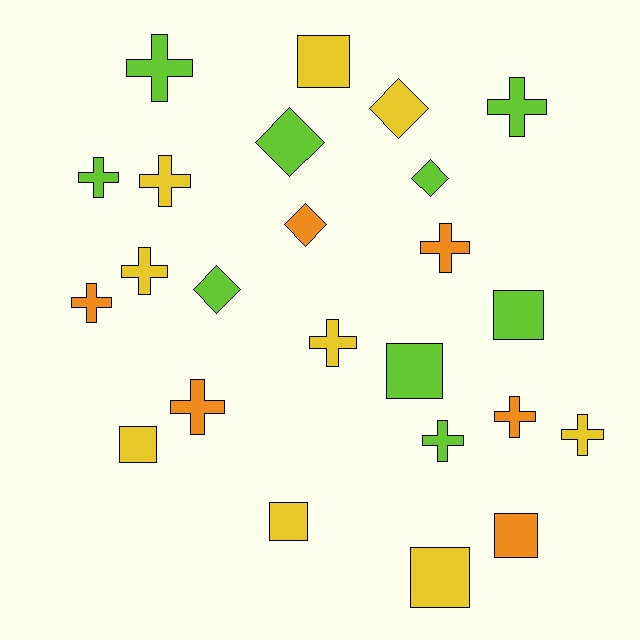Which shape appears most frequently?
Cross, with 12 objects.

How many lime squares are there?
There are 2 lime squares.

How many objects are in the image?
There are 24 objects.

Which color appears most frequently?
Lime, with 9 objects.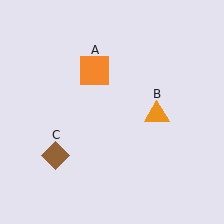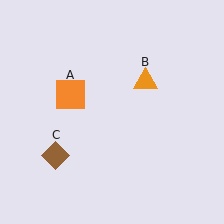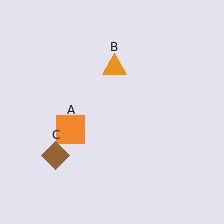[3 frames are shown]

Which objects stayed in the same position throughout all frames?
Brown diamond (object C) remained stationary.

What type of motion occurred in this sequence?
The orange square (object A), orange triangle (object B) rotated counterclockwise around the center of the scene.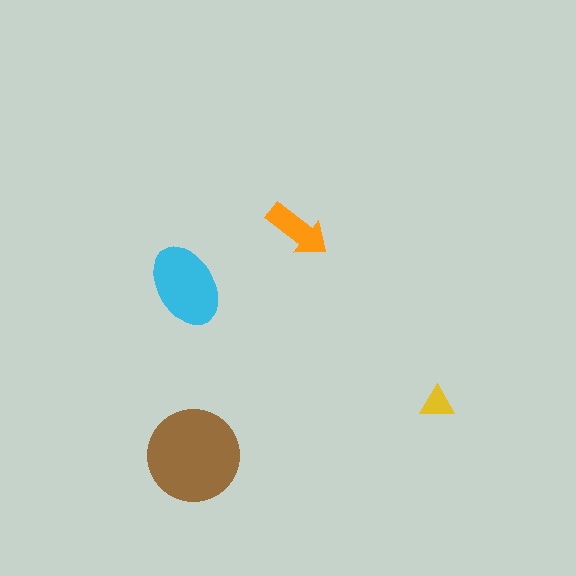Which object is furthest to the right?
The yellow triangle is rightmost.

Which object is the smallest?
The yellow triangle.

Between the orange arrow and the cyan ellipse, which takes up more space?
The cyan ellipse.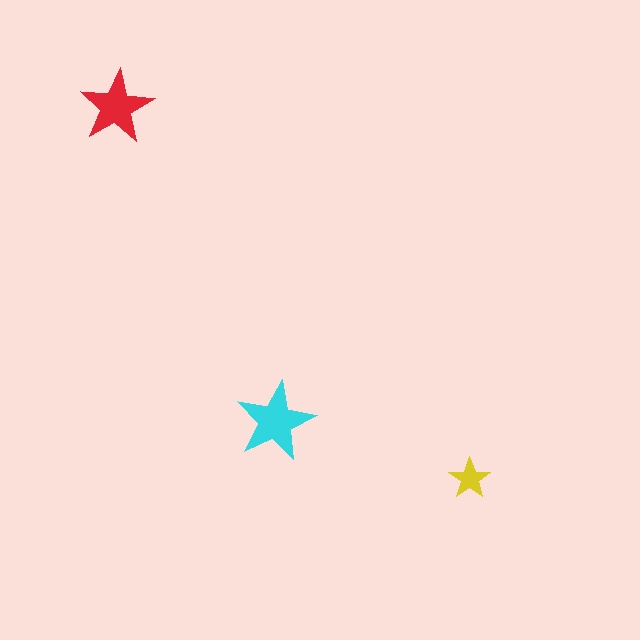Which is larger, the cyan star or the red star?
The cyan one.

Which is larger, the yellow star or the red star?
The red one.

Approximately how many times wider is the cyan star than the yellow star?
About 2 times wider.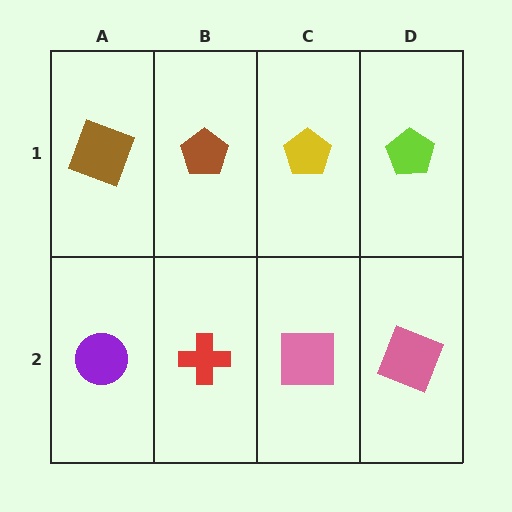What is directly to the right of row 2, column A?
A red cross.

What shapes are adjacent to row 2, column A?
A brown square (row 1, column A), a red cross (row 2, column B).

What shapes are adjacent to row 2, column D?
A lime pentagon (row 1, column D), a pink square (row 2, column C).